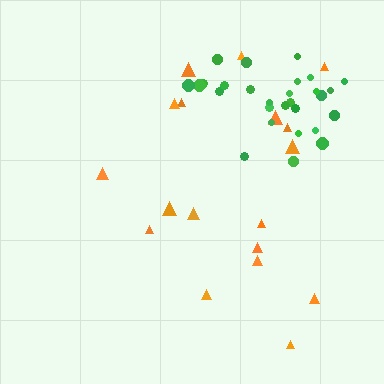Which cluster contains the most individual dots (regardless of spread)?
Green (28).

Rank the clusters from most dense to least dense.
green, orange.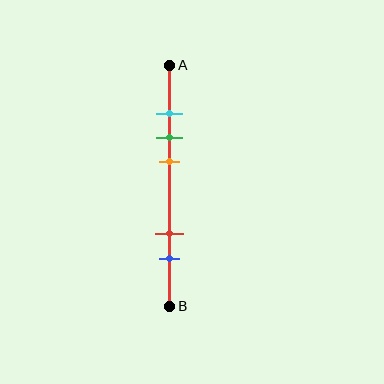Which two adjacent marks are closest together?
The cyan and green marks are the closest adjacent pair.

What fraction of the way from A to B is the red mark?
The red mark is approximately 70% (0.7) of the way from A to B.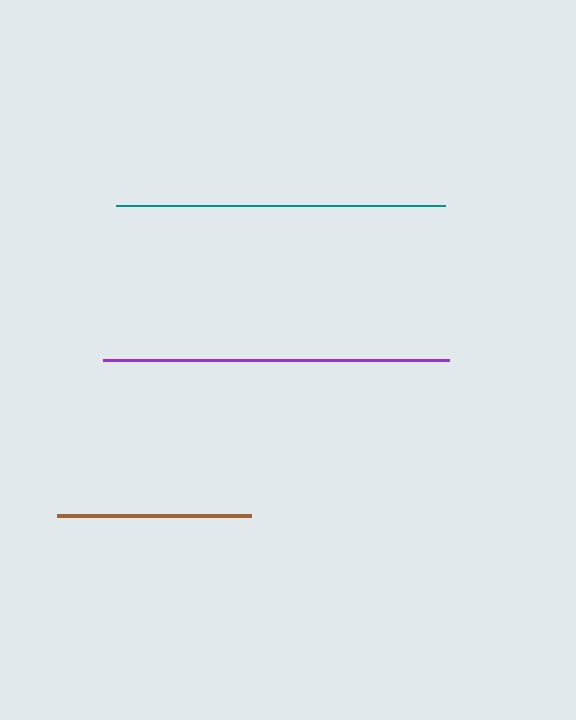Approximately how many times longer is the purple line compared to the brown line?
The purple line is approximately 1.8 times the length of the brown line.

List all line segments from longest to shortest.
From longest to shortest: purple, teal, brown.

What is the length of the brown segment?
The brown segment is approximately 194 pixels long.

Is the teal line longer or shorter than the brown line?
The teal line is longer than the brown line.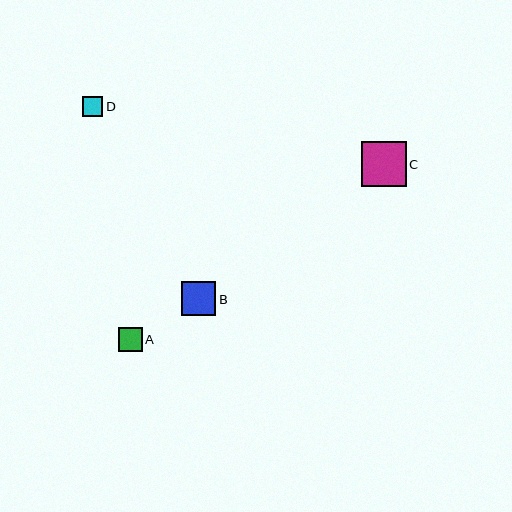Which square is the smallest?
Square D is the smallest with a size of approximately 20 pixels.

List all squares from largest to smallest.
From largest to smallest: C, B, A, D.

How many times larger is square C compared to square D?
Square C is approximately 2.2 times the size of square D.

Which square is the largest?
Square C is the largest with a size of approximately 45 pixels.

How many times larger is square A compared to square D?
Square A is approximately 1.2 times the size of square D.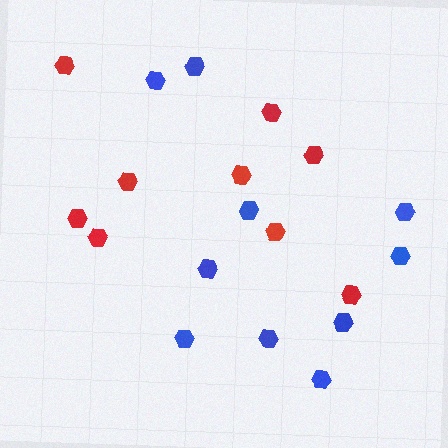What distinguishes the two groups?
There are 2 groups: one group of red hexagons (9) and one group of blue hexagons (10).